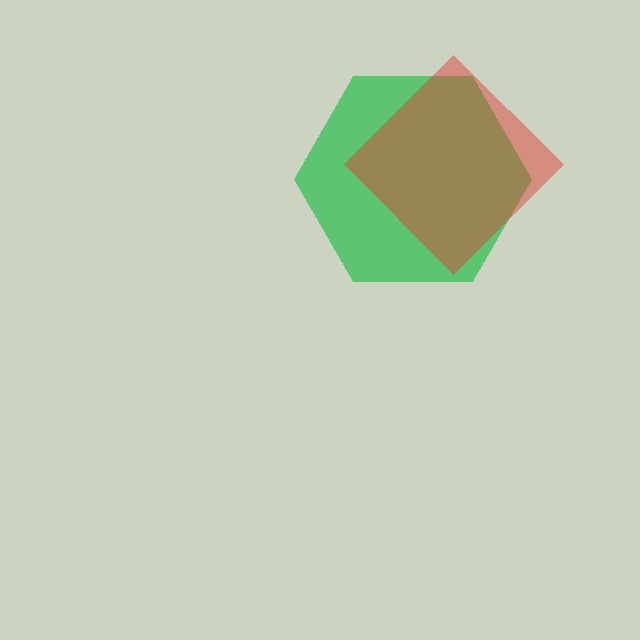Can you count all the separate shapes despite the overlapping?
Yes, there are 2 separate shapes.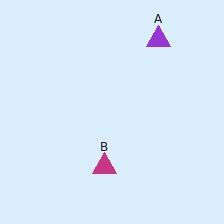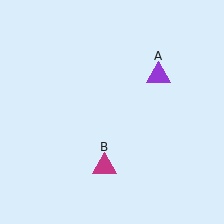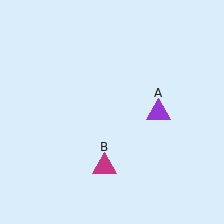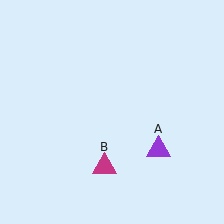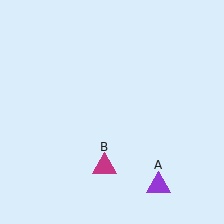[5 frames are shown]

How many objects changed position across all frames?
1 object changed position: purple triangle (object A).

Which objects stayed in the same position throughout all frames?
Magenta triangle (object B) remained stationary.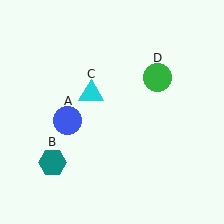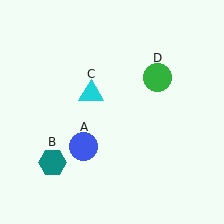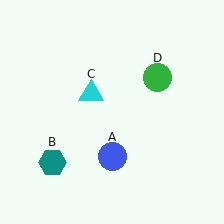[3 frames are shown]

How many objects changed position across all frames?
1 object changed position: blue circle (object A).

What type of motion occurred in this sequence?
The blue circle (object A) rotated counterclockwise around the center of the scene.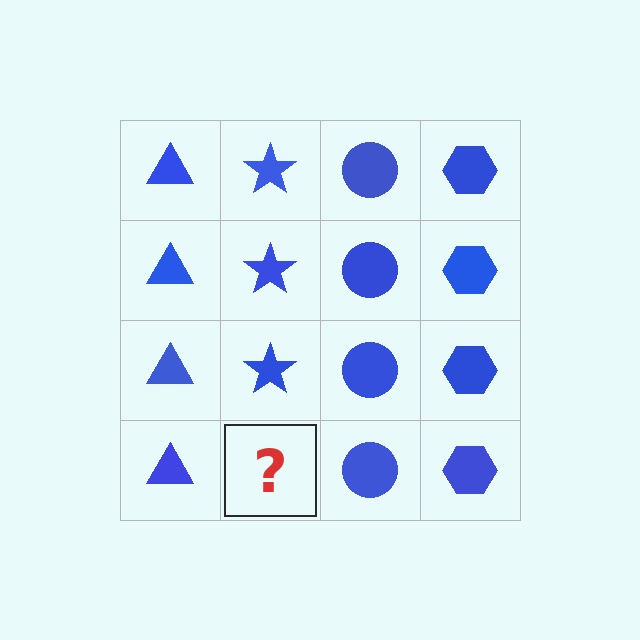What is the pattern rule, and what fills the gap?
The rule is that each column has a consistent shape. The gap should be filled with a blue star.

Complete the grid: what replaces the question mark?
The question mark should be replaced with a blue star.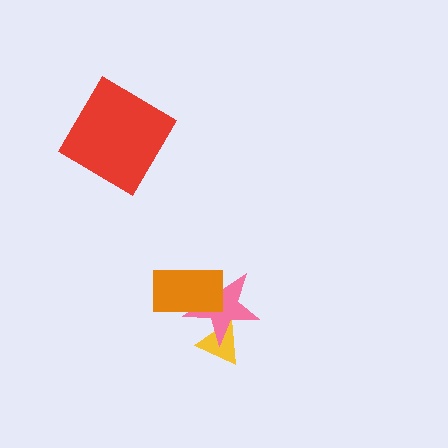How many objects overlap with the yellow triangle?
1 object overlaps with the yellow triangle.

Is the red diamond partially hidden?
No, no other shape covers it.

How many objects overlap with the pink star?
2 objects overlap with the pink star.